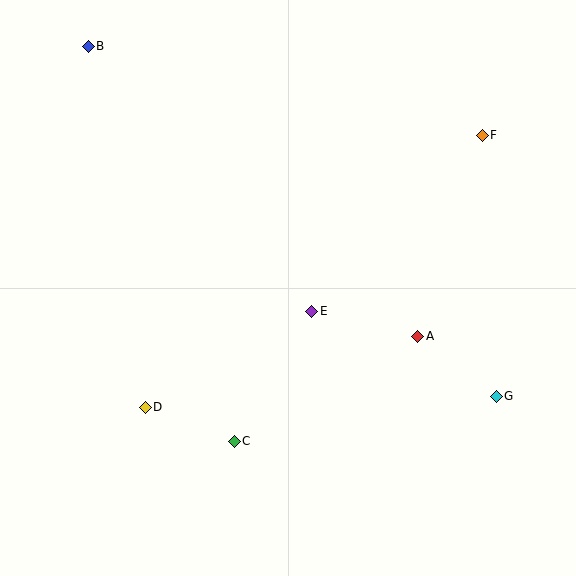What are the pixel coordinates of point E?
Point E is at (312, 311).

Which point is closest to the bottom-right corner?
Point G is closest to the bottom-right corner.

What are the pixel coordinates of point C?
Point C is at (234, 441).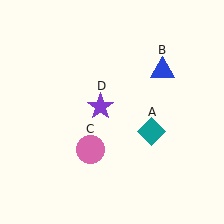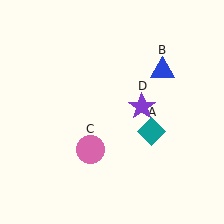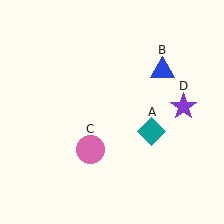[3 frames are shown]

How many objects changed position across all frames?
1 object changed position: purple star (object D).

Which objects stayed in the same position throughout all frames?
Teal diamond (object A) and blue triangle (object B) and pink circle (object C) remained stationary.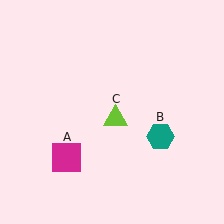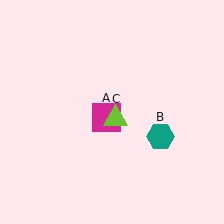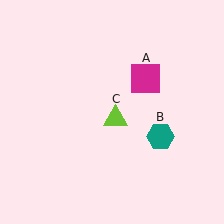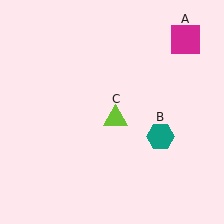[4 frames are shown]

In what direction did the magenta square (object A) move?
The magenta square (object A) moved up and to the right.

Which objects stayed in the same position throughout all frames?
Teal hexagon (object B) and lime triangle (object C) remained stationary.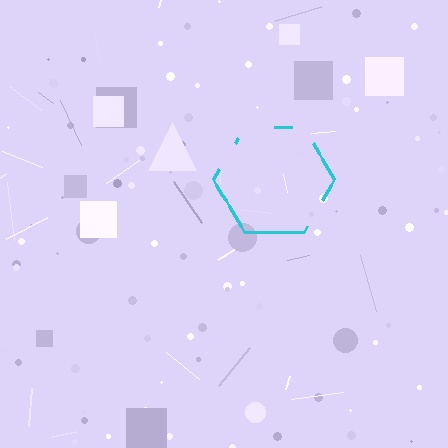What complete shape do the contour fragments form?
The contour fragments form a hexagon.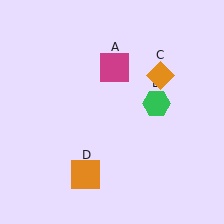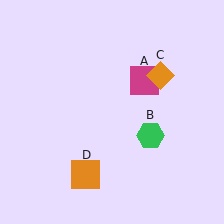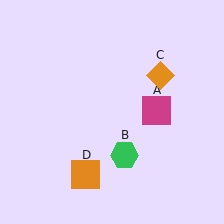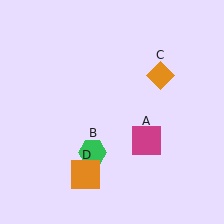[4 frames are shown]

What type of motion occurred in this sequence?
The magenta square (object A), green hexagon (object B) rotated clockwise around the center of the scene.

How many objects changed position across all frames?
2 objects changed position: magenta square (object A), green hexagon (object B).